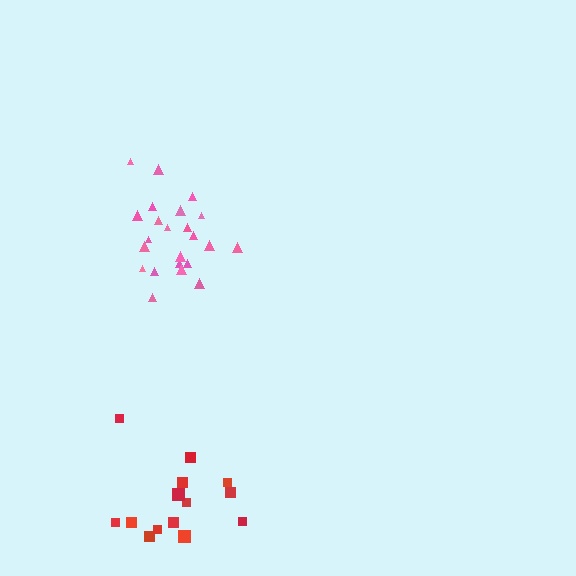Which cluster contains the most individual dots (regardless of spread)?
Pink (23).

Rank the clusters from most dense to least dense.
pink, red.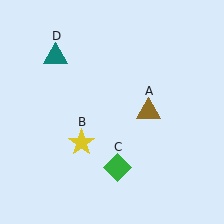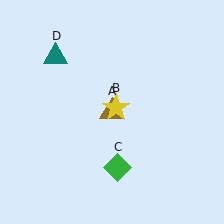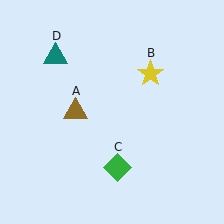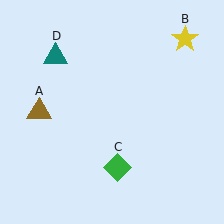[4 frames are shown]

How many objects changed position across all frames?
2 objects changed position: brown triangle (object A), yellow star (object B).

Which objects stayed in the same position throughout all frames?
Green diamond (object C) and teal triangle (object D) remained stationary.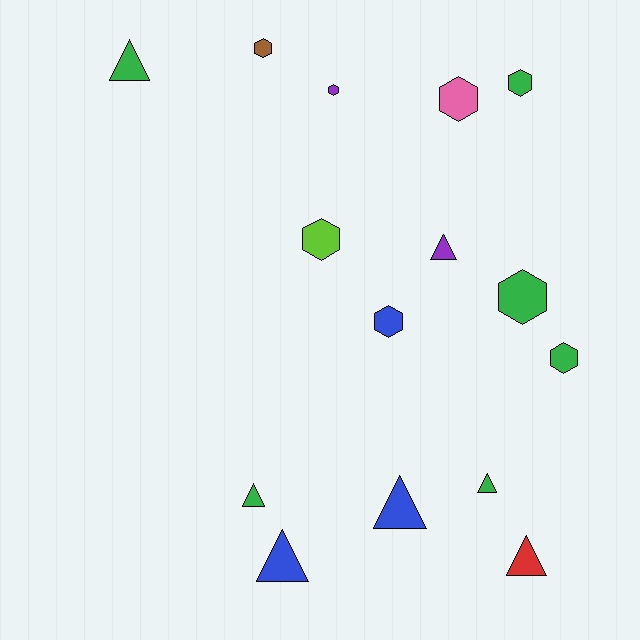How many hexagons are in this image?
There are 8 hexagons.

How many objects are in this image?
There are 15 objects.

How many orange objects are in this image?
There are no orange objects.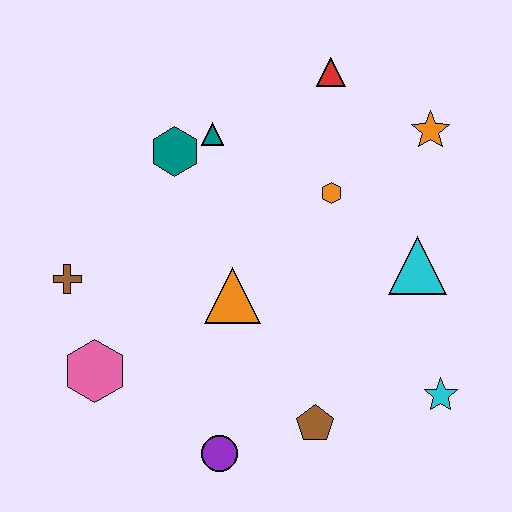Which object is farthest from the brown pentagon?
The red triangle is farthest from the brown pentagon.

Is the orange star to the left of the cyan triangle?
No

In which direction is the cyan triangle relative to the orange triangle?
The cyan triangle is to the right of the orange triangle.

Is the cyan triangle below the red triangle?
Yes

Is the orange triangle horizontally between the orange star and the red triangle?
No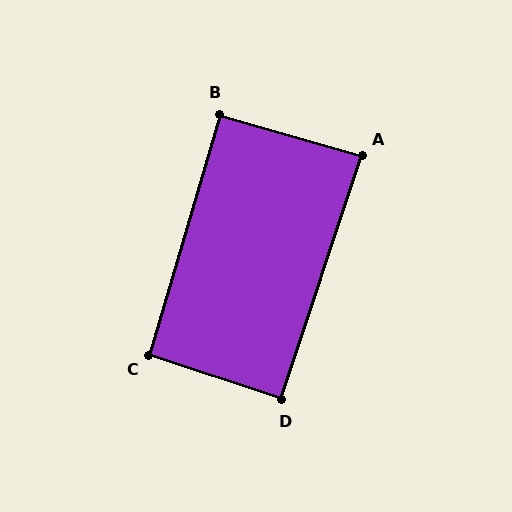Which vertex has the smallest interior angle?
A, at approximately 88 degrees.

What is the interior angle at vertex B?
Approximately 90 degrees (approximately right).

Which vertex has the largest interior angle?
C, at approximately 92 degrees.